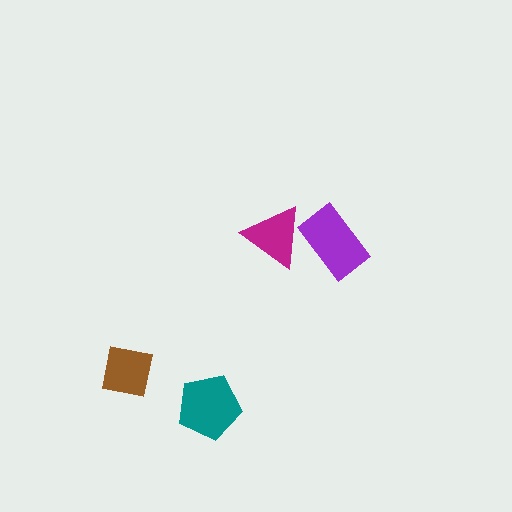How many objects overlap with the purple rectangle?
1 object overlaps with the purple rectangle.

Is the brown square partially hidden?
No, no other shape covers it.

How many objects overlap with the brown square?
0 objects overlap with the brown square.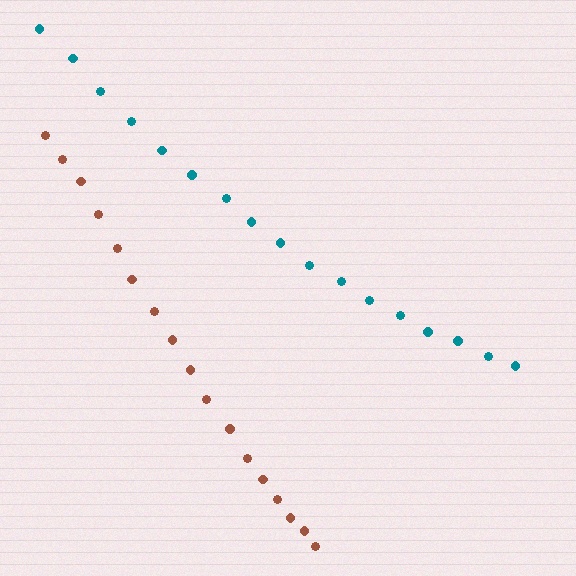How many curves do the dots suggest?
There are 2 distinct paths.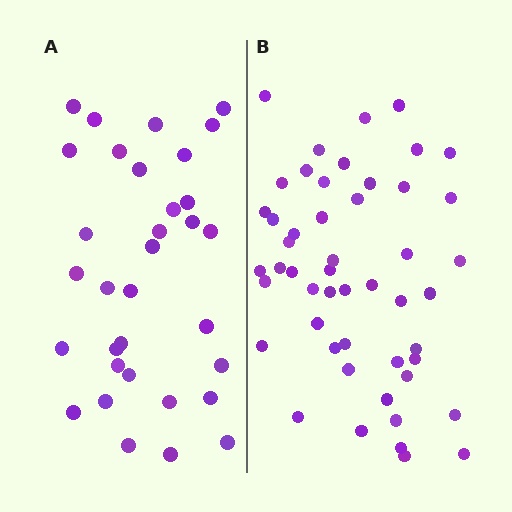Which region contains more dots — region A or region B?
Region B (the right region) has more dots.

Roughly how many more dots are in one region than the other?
Region B has approximately 15 more dots than region A.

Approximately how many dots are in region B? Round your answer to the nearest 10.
About 50 dots.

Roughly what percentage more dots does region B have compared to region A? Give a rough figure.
About 50% more.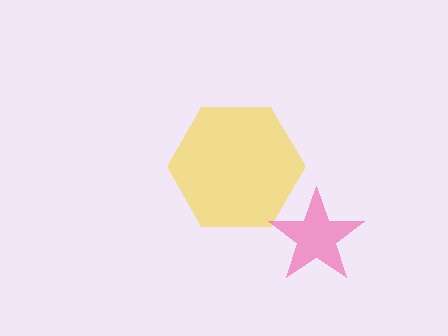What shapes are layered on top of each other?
The layered shapes are: a yellow hexagon, a pink star.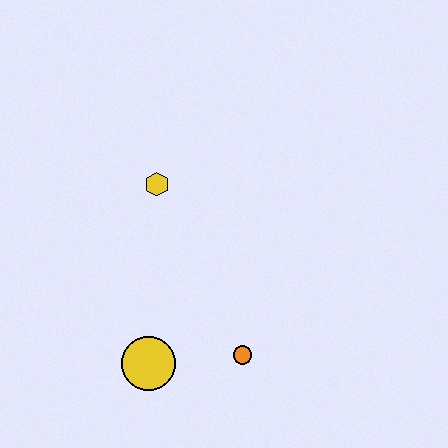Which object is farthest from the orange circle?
The yellow hexagon is farthest from the orange circle.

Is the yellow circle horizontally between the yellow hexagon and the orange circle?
No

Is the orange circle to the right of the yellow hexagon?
Yes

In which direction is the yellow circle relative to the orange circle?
The yellow circle is to the left of the orange circle.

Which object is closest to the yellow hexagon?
The yellow circle is closest to the yellow hexagon.